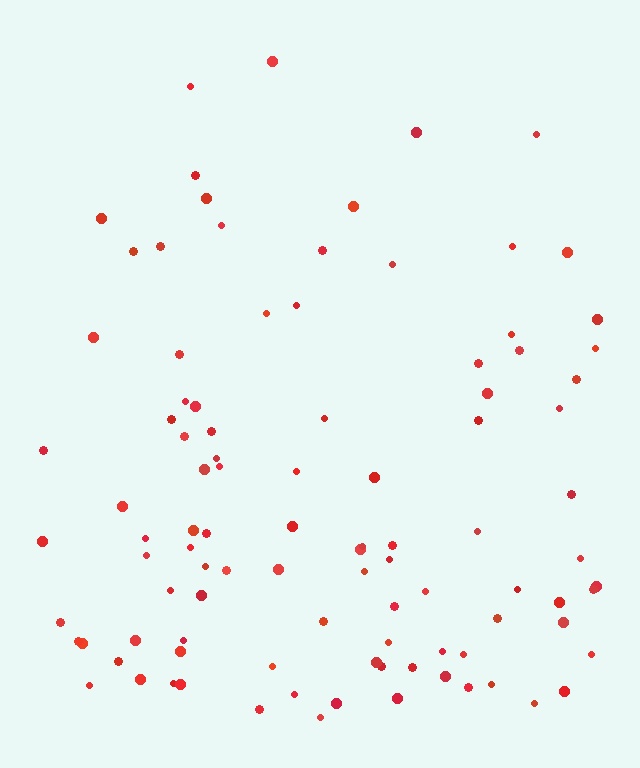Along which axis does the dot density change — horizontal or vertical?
Vertical.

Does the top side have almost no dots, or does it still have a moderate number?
Still a moderate number, just noticeably fewer than the bottom.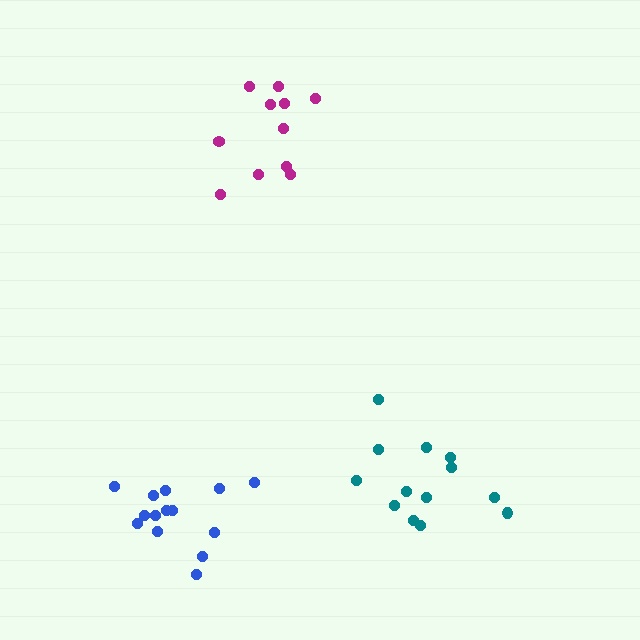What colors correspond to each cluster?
The clusters are colored: teal, magenta, blue.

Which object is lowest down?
The blue cluster is bottommost.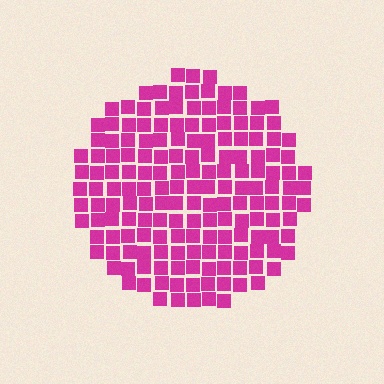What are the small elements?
The small elements are squares.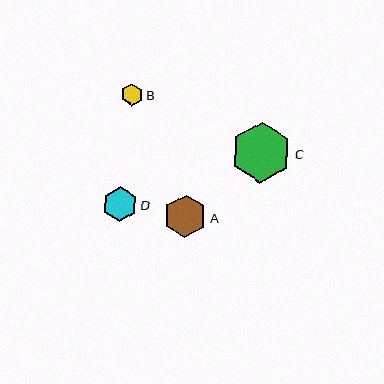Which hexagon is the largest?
Hexagon C is the largest with a size of approximately 61 pixels.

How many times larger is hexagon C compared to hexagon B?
Hexagon C is approximately 2.8 times the size of hexagon B.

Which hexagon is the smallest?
Hexagon B is the smallest with a size of approximately 22 pixels.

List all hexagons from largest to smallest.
From largest to smallest: C, A, D, B.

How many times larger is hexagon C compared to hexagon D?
Hexagon C is approximately 1.8 times the size of hexagon D.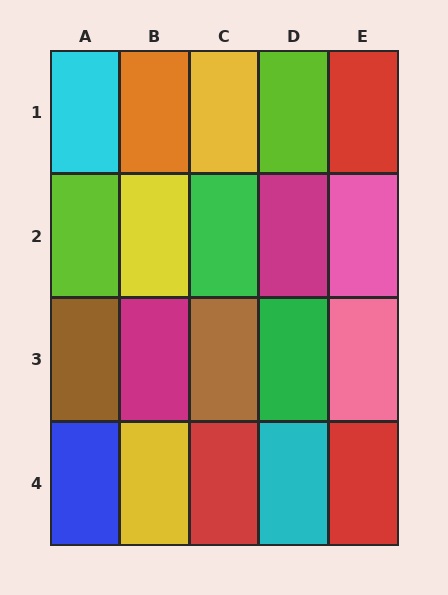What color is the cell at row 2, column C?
Green.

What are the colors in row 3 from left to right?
Brown, magenta, brown, green, pink.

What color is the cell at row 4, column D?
Cyan.